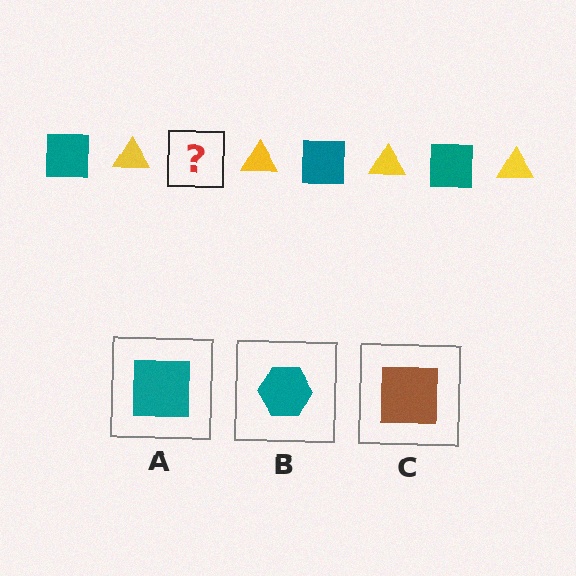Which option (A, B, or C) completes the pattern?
A.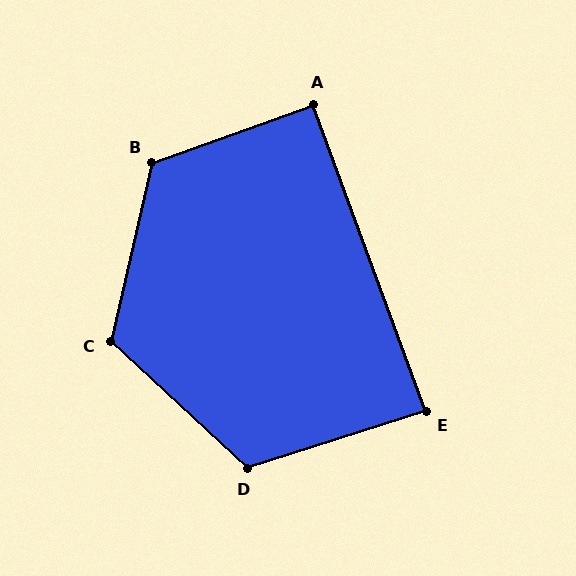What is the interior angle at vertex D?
Approximately 119 degrees (obtuse).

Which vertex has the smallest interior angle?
E, at approximately 88 degrees.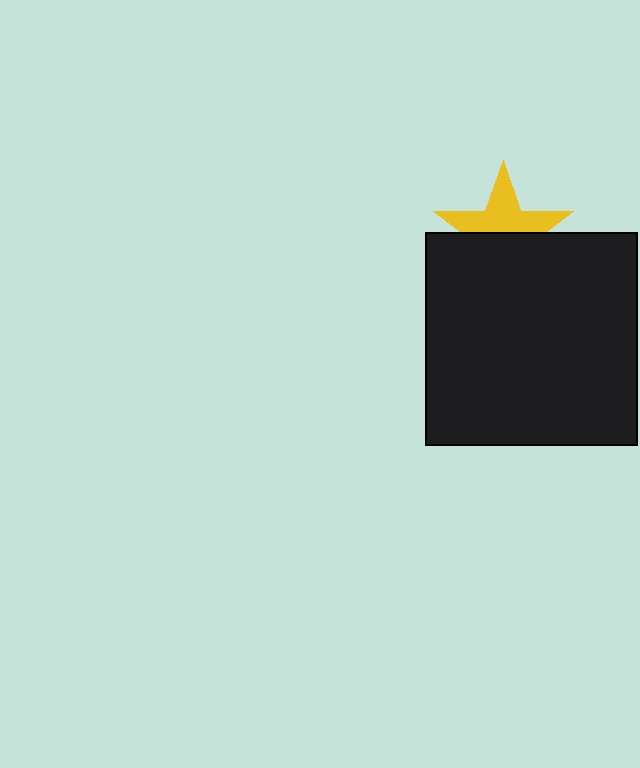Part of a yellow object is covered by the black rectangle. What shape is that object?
It is a star.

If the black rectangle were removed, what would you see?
You would see the complete yellow star.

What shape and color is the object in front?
The object in front is a black rectangle.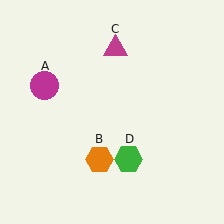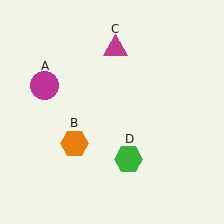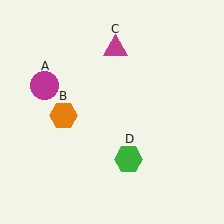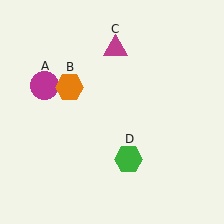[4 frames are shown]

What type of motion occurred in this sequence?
The orange hexagon (object B) rotated clockwise around the center of the scene.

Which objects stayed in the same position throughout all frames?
Magenta circle (object A) and magenta triangle (object C) and green hexagon (object D) remained stationary.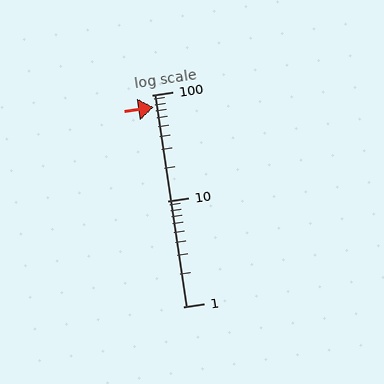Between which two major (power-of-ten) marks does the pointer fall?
The pointer is between 10 and 100.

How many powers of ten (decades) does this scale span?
The scale spans 2 decades, from 1 to 100.